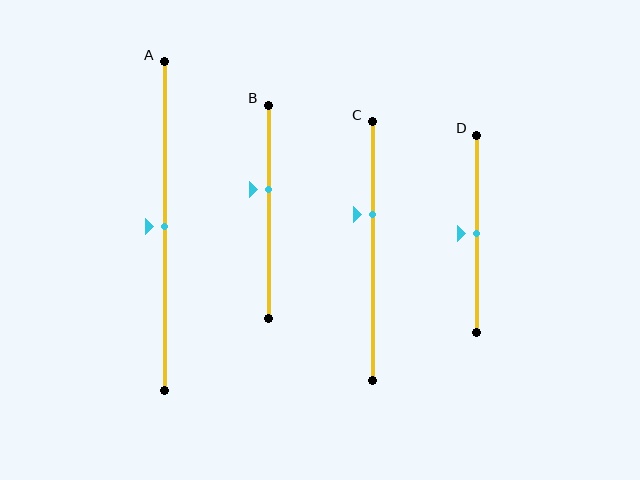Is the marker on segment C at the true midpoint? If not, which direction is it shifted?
No, the marker on segment C is shifted upward by about 14% of the segment length.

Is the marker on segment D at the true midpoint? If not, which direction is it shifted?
Yes, the marker on segment D is at the true midpoint.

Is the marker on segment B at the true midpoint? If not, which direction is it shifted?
No, the marker on segment B is shifted upward by about 10% of the segment length.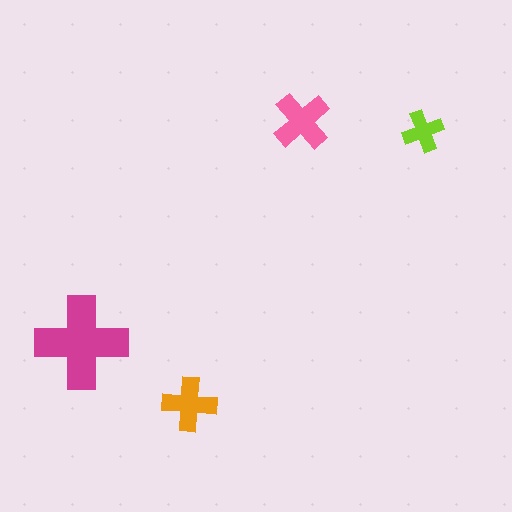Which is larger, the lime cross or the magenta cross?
The magenta one.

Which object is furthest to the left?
The magenta cross is leftmost.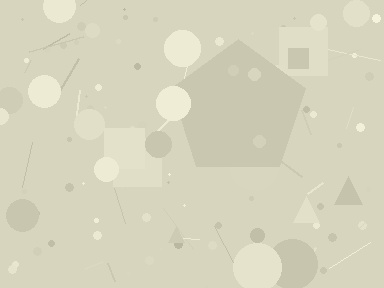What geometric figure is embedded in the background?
A pentagon is embedded in the background.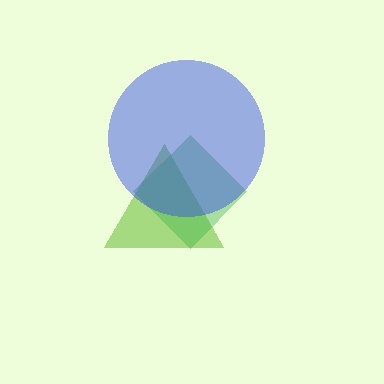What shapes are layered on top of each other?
The layered shapes are: a lime triangle, a green diamond, a blue circle.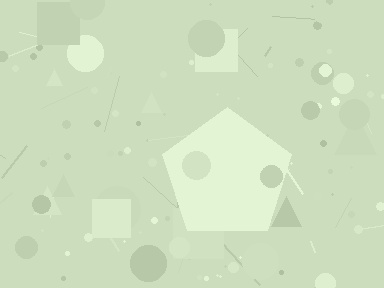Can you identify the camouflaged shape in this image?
The camouflaged shape is a pentagon.